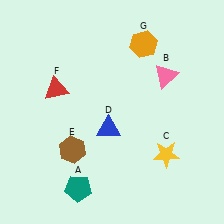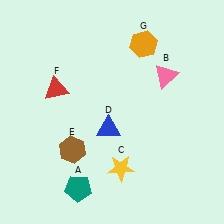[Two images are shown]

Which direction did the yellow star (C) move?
The yellow star (C) moved left.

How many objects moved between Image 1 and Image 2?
1 object moved between the two images.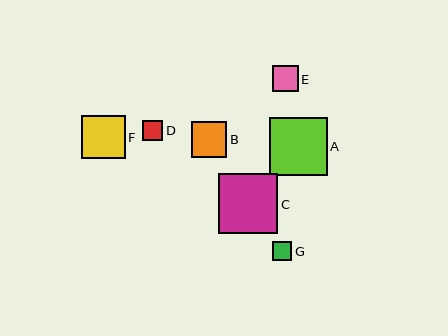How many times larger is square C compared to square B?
Square C is approximately 1.7 times the size of square B.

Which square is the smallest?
Square G is the smallest with a size of approximately 19 pixels.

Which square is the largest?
Square C is the largest with a size of approximately 60 pixels.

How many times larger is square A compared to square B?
Square A is approximately 1.6 times the size of square B.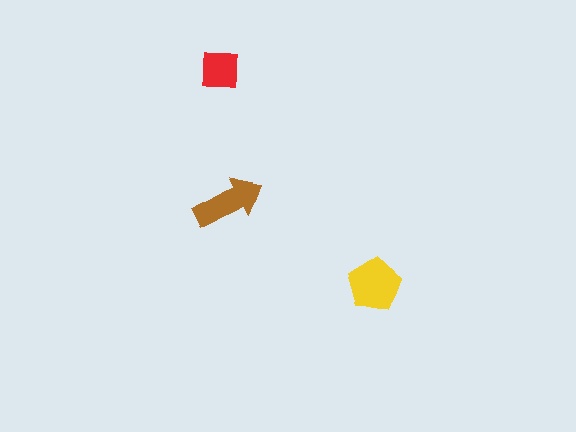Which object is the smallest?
The red square.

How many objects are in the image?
There are 3 objects in the image.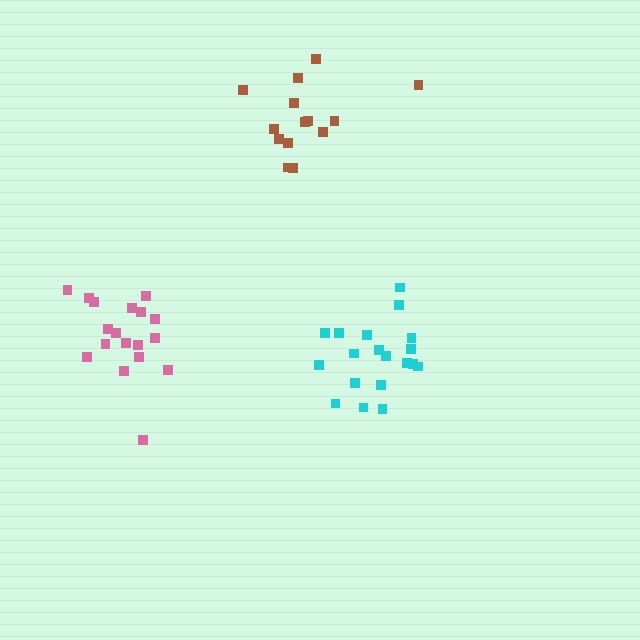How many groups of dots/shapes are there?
There are 3 groups.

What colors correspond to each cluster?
The clusters are colored: cyan, brown, pink.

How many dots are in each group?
Group 1: 19 dots, Group 2: 14 dots, Group 3: 18 dots (51 total).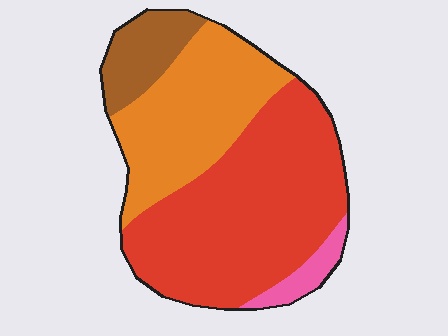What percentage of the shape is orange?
Orange covers about 30% of the shape.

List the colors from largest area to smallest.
From largest to smallest: red, orange, brown, pink.